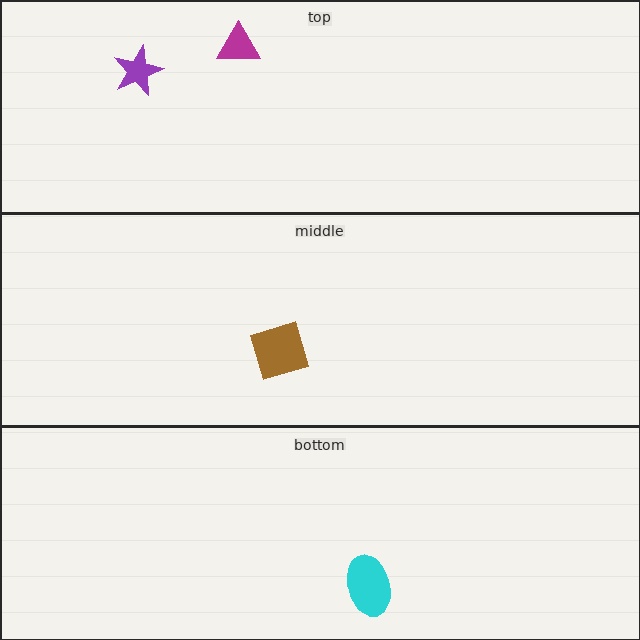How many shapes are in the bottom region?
1.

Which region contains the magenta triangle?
The top region.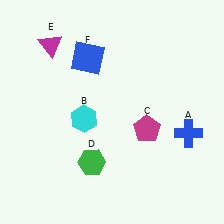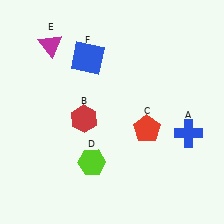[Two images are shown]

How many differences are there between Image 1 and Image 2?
There are 3 differences between the two images.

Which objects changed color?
B changed from cyan to red. C changed from magenta to red. D changed from green to lime.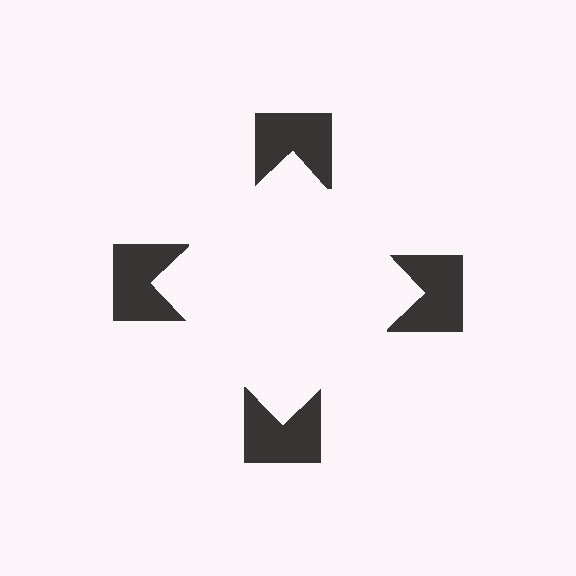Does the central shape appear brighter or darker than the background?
It typically appears slightly brighter than the background, even though no actual brightness change is drawn.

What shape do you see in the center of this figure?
An illusory square — its edges are inferred from the aligned wedge cuts in the notched squares, not physically drawn.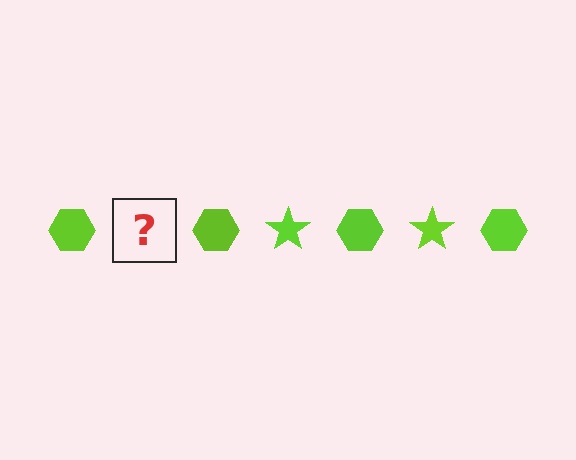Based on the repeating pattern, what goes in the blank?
The blank should be a lime star.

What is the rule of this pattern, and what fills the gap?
The rule is that the pattern cycles through hexagon, star shapes in lime. The gap should be filled with a lime star.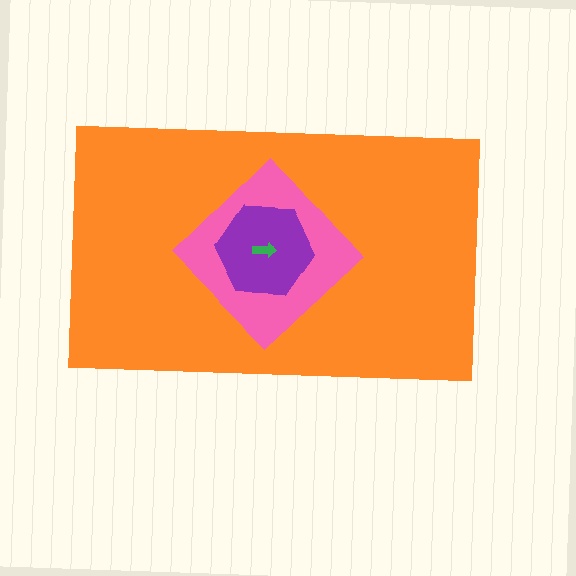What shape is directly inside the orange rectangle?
The pink diamond.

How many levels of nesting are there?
4.